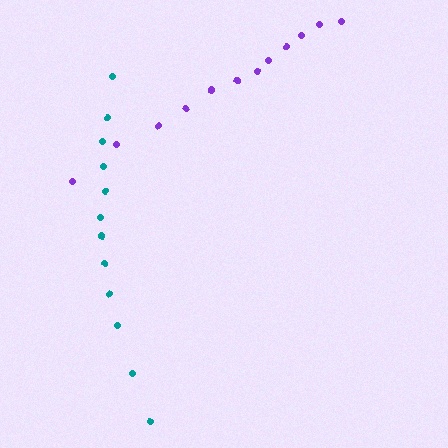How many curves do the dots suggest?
There are 2 distinct paths.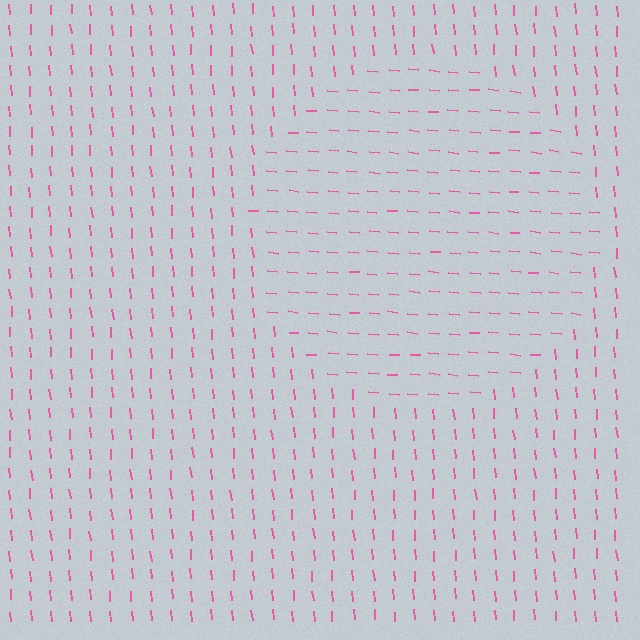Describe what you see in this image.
The image is filled with small pink line segments. A circle region in the image has lines oriented differently from the surrounding lines, creating a visible texture boundary.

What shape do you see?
I see a circle.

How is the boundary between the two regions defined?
The boundary is defined purely by a change in line orientation (approximately 79 degrees difference). All lines are the same color and thickness.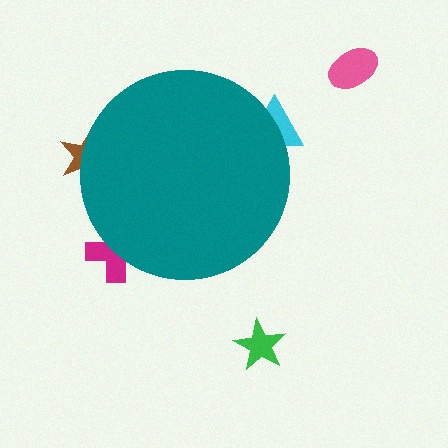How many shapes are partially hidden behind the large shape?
3 shapes are partially hidden.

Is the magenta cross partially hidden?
Yes, the magenta cross is partially hidden behind the teal circle.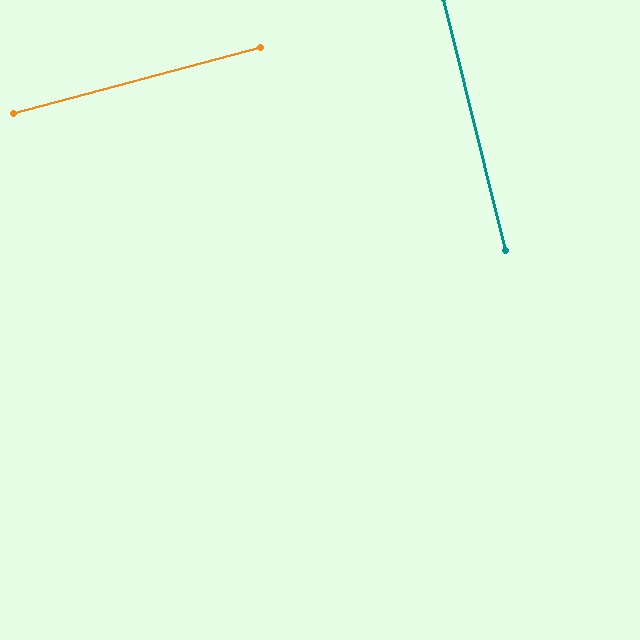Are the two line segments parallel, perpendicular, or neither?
Perpendicular — they meet at approximately 89°.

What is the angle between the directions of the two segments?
Approximately 89 degrees.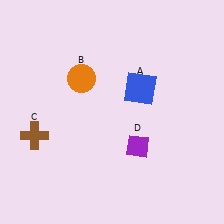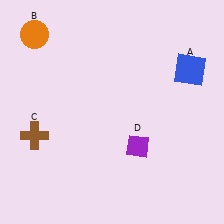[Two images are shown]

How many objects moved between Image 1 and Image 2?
2 objects moved between the two images.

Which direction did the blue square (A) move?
The blue square (A) moved right.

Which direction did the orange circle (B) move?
The orange circle (B) moved left.